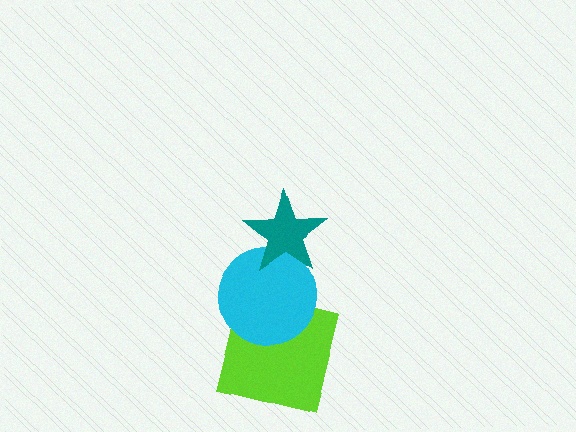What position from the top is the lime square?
The lime square is 3rd from the top.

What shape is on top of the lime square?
The cyan circle is on top of the lime square.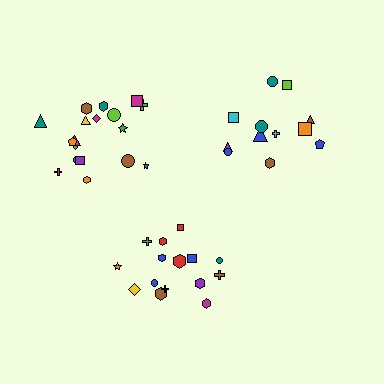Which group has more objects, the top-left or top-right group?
The top-left group.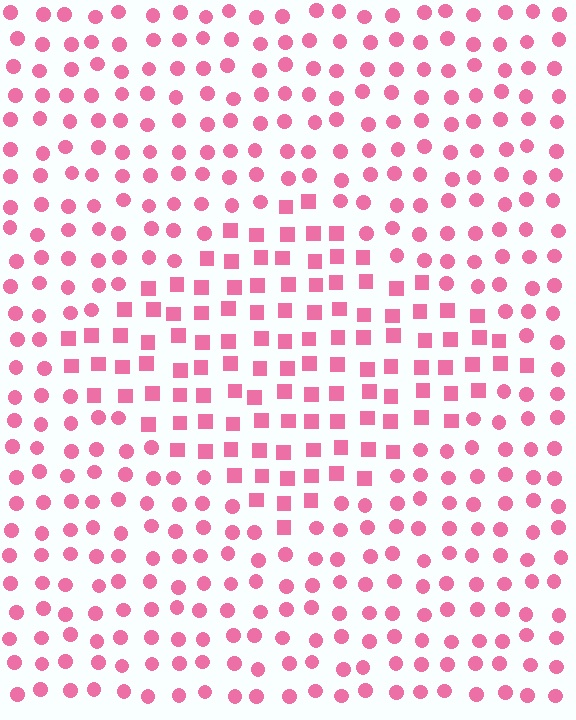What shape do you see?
I see a diamond.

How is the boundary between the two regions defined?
The boundary is defined by a change in element shape: squares inside vs. circles outside. All elements share the same color and spacing.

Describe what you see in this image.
The image is filled with small pink elements arranged in a uniform grid. A diamond-shaped region contains squares, while the surrounding area contains circles. The boundary is defined purely by the change in element shape.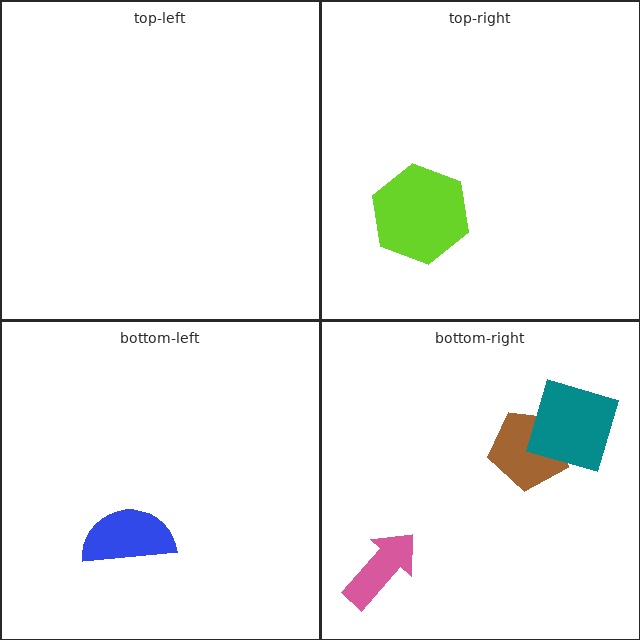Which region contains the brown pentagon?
The bottom-right region.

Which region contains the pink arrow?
The bottom-right region.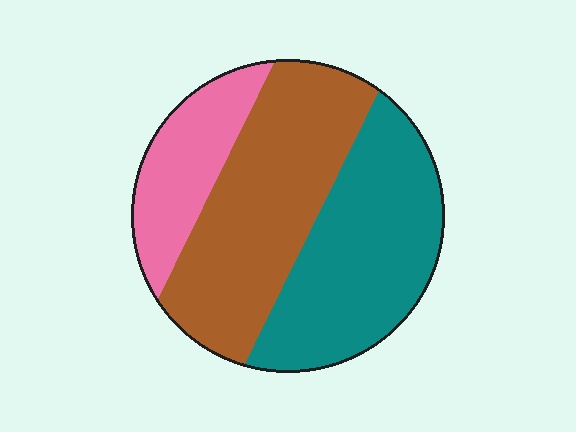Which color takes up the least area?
Pink, at roughly 20%.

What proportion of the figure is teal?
Teal takes up about two fifths (2/5) of the figure.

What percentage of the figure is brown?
Brown takes up between a third and a half of the figure.